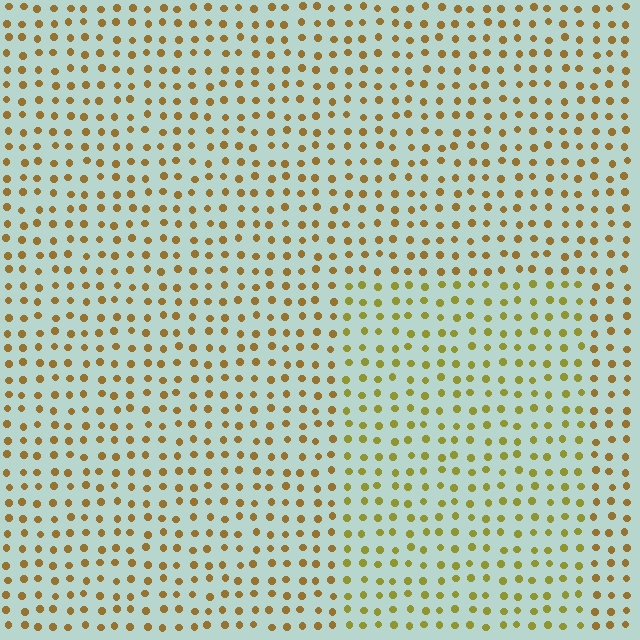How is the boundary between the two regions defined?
The boundary is defined purely by a slight shift in hue (about 25 degrees). Spacing, size, and orientation are identical on both sides.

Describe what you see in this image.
The image is filled with small brown elements in a uniform arrangement. A rectangle-shaped region is visible where the elements are tinted to a slightly different hue, forming a subtle color boundary.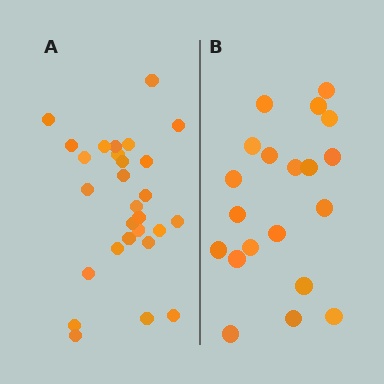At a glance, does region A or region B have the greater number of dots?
Region A (the left region) has more dots.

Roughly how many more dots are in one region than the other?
Region A has roughly 8 or so more dots than region B.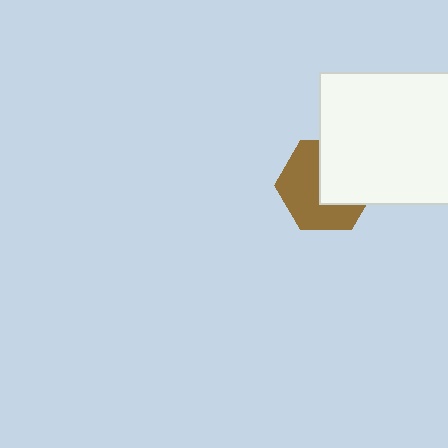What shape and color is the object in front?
The object in front is a white rectangle.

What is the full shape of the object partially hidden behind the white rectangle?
The partially hidden object is a brown hexagon.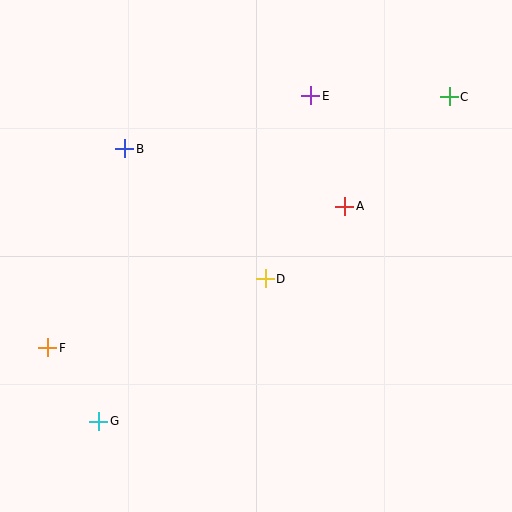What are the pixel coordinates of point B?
Point B is at (125, 149).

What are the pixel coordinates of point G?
Point G is at (99, 421).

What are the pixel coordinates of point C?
Point C is at (449, 97).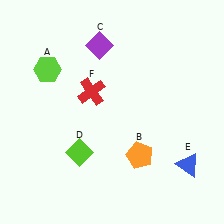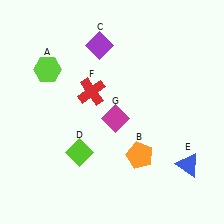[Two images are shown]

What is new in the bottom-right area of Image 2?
A magenta diamond (G) was added in the bottom-right area of Image 2.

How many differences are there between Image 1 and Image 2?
There is 1 difference between the two images.